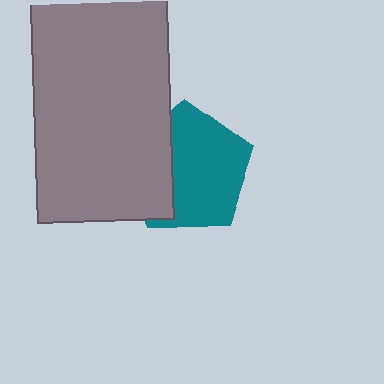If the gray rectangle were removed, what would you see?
You would see the complete teal pentagon.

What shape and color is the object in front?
The object in front is a gray rectangle.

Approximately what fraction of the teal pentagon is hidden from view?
Roughly 33% of the teal pentagon is hidden behind the gray rectangle.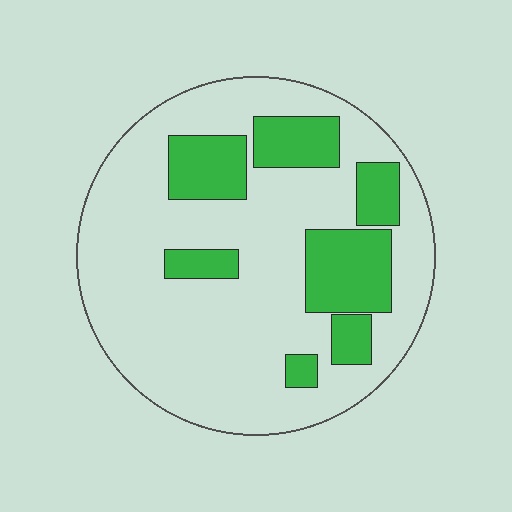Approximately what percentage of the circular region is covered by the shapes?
Approximately 25%.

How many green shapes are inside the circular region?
7.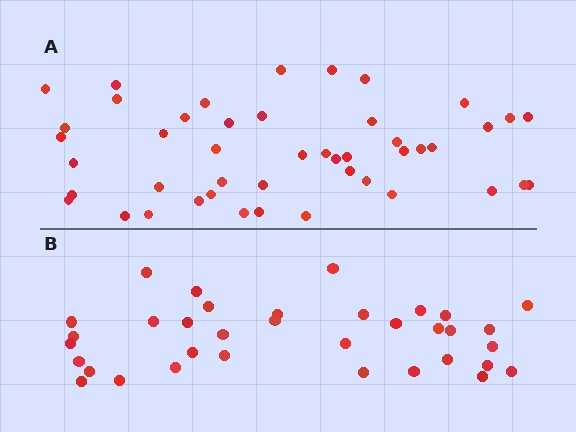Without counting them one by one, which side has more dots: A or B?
Region A (the top region) has more dots.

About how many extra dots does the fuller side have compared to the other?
Region A has roughly 12 or so more dots than region B.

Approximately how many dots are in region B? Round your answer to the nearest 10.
About 40 dots. (The exact count is 35, which rounds to 40.)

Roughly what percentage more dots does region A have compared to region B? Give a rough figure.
About 30% more.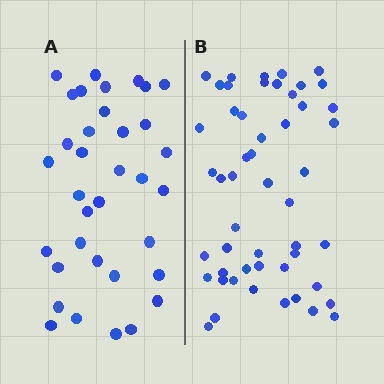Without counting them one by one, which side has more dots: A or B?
Region B (the right region) has more dots.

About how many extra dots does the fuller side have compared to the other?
Region B has approximately 15 more dots than region A.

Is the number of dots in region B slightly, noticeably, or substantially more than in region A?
Region B has substantially more. The ratio is roughly 1.5 to 1.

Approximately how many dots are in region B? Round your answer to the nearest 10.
About 50 dots. (The exact count is 51, which rounds to 50.)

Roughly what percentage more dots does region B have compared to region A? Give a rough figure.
About 45% more.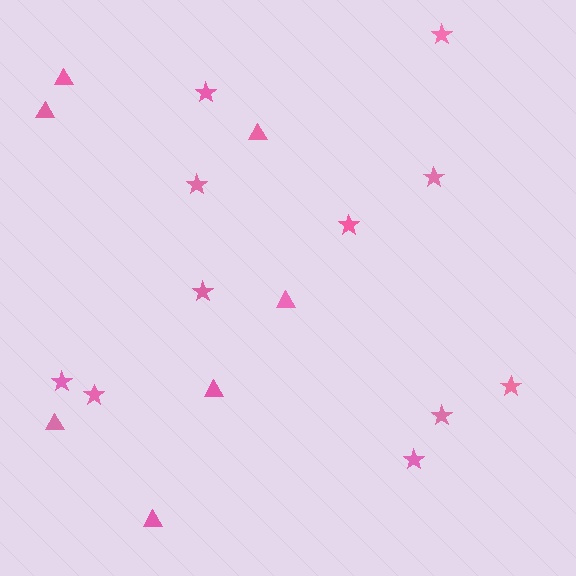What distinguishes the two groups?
There are 2 groups: one group of stars (11) and one group of triangles (7).